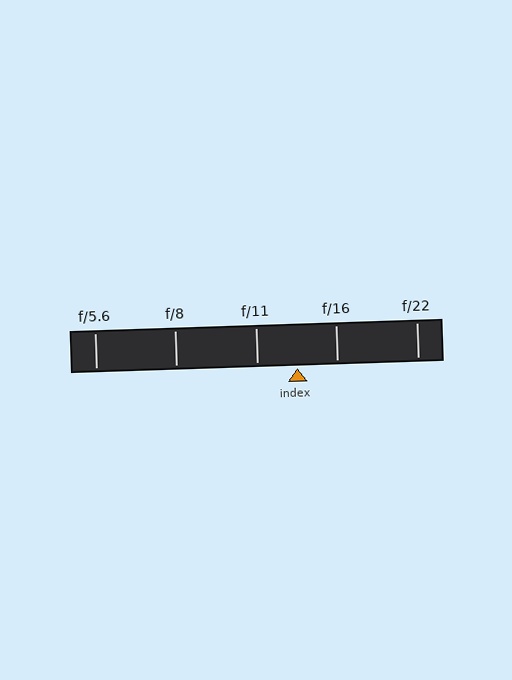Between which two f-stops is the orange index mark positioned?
The index mark is between f/11 and f/16.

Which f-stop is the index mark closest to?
The index mark is closest to f/11.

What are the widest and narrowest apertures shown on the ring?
The widest aperture shown is f/5.6 and the narrowest is f/22.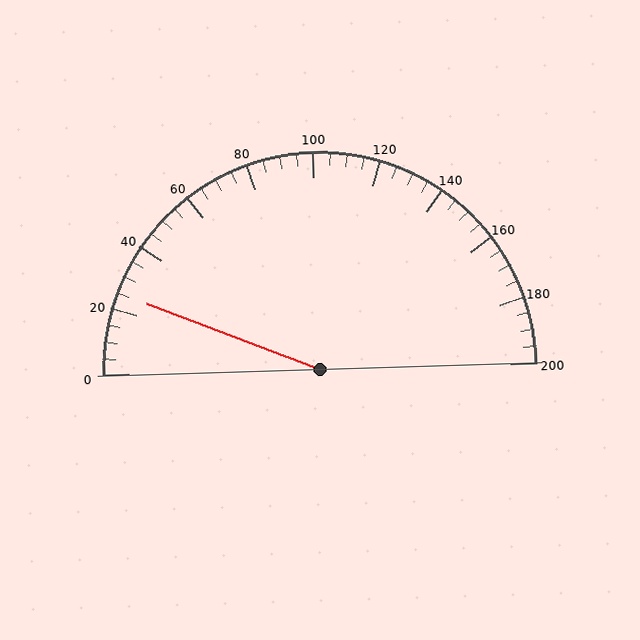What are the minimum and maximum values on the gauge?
The gauge ranges from 0 to 200.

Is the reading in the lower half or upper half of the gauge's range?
The reading is in the lower half of the range (0 to 200).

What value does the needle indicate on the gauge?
The needle indicates approximately 25.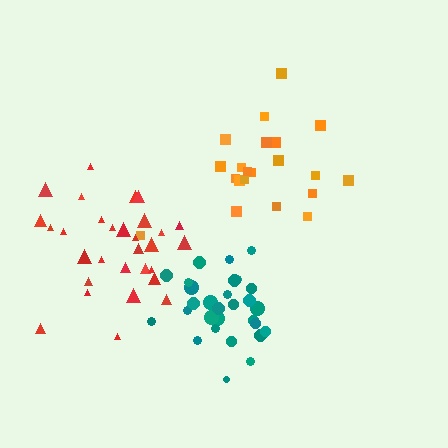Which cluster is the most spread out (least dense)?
Orange.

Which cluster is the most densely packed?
Teal.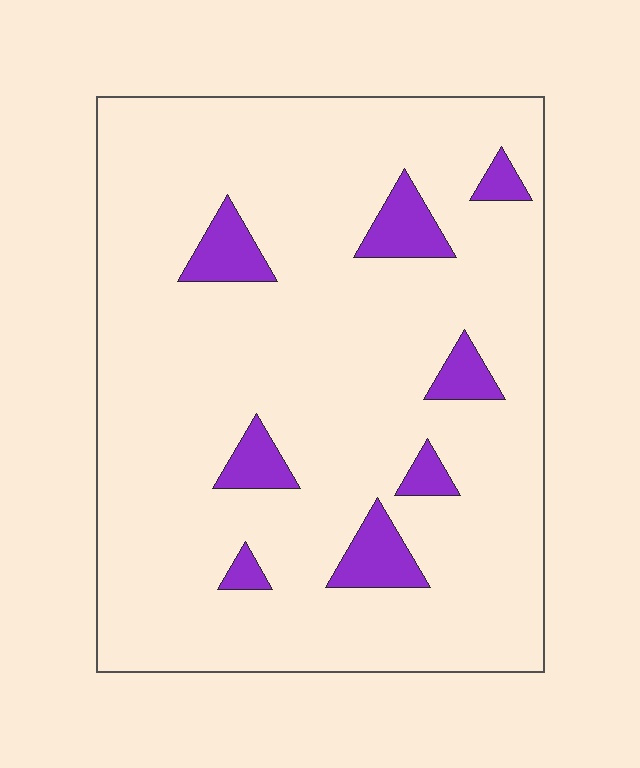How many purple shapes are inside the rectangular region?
8.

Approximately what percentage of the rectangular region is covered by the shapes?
Approximately 10%.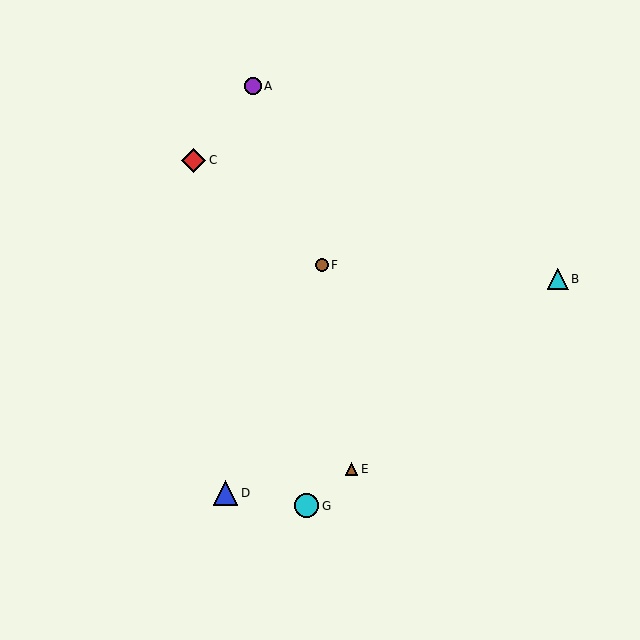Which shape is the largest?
The cyan circle (labeled G) is the largest.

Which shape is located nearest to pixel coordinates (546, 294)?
The cyan triangle (labeled B) at (558, 279) is nearest to that location.